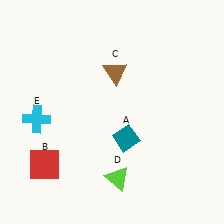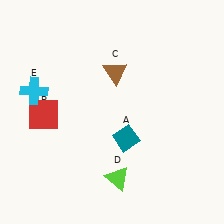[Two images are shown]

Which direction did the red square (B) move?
The red square (B) moved up.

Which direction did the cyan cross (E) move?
The cyan cross (E) moved up.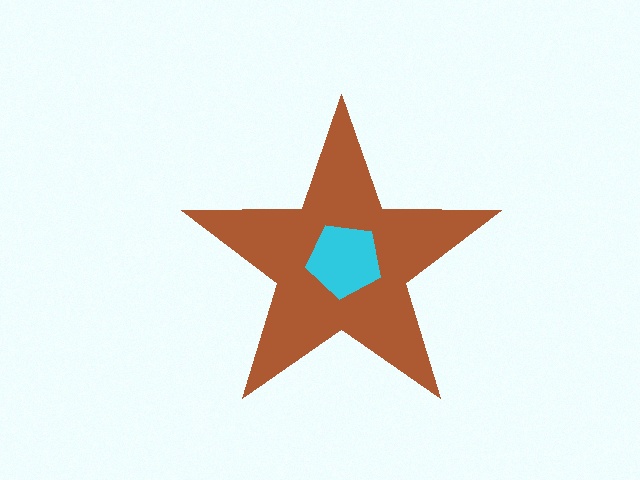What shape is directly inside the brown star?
The cyan pentagon.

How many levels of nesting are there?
2.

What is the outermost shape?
The brown star.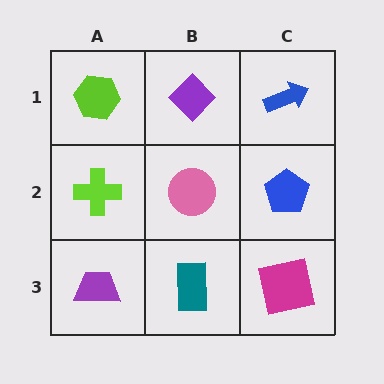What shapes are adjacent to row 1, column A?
A lime cross (row 2, column A), a purple diamond (row 1, column B).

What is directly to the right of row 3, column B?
A magenta square.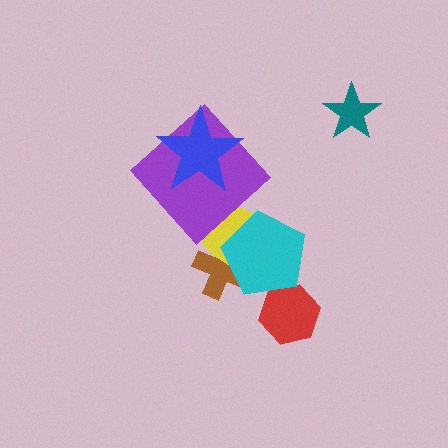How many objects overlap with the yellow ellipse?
3 objects overlap with the yellow ellipse.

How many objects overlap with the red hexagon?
1 object overlaps with the red hexagon.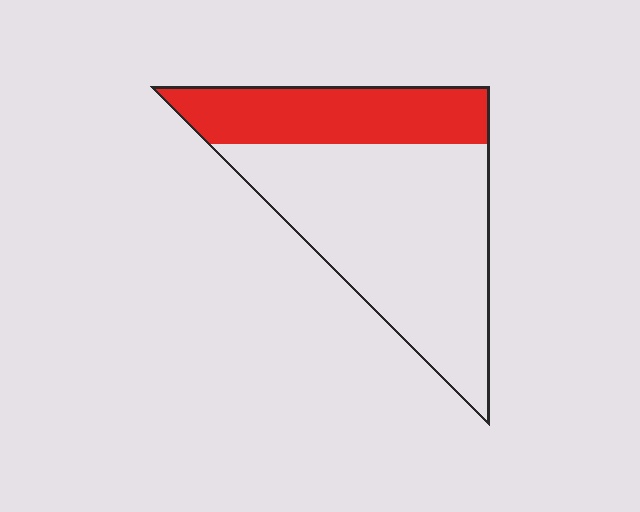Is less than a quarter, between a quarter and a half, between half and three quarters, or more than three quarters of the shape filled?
Between a quarter and a half.